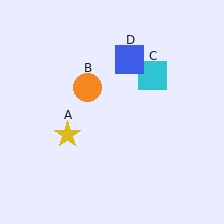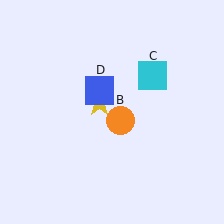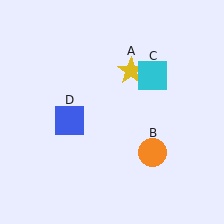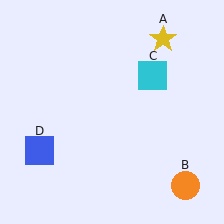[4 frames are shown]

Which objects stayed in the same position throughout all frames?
Cyan square (object C) remained stationary.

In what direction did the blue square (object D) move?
The blue square (object D) moved down and to the left.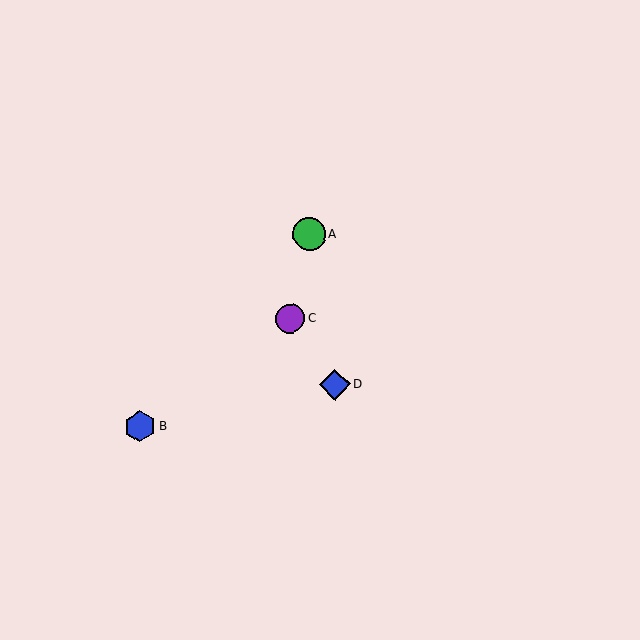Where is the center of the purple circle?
The center of the purple circle is at (290, 319).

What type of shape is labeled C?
Shape C is a purple circle.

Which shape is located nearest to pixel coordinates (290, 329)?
The purple circle (labeled C) at (290, 319) is nearest to that location.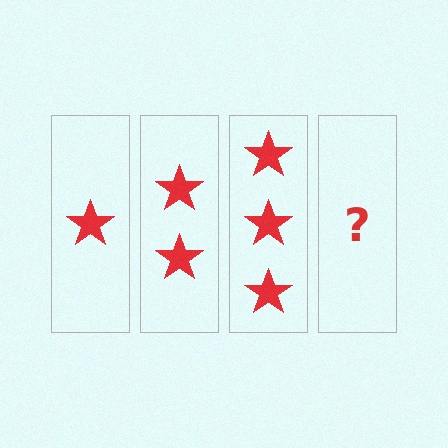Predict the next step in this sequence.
The next step is 4 stars.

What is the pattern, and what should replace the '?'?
The pattern is that each step adds one more star. The '?' should be 4 stars.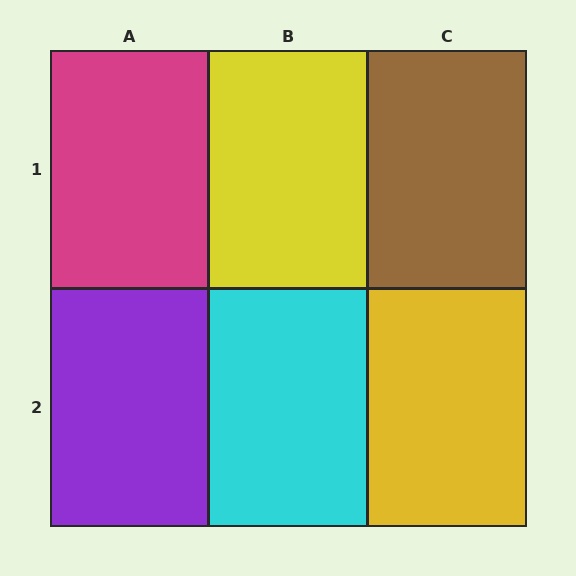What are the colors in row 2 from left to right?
Purple, cyan, yellow.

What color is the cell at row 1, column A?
Magenta.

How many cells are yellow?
2 cells are yellow.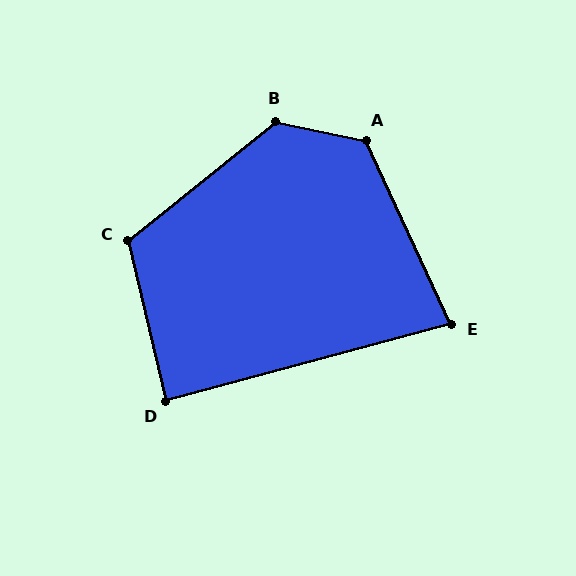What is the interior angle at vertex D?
Approximately 88 degrees (approximately right).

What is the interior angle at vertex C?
Approximately 116 degrees (obtuse).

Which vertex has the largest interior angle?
B, at approximately 129 degrees.